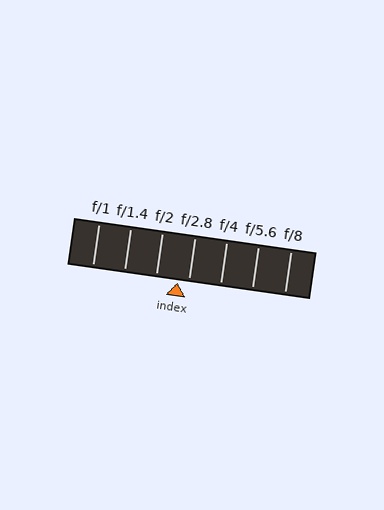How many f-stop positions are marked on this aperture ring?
There are 7 f-stop positions marked.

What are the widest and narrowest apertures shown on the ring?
The widest aperture shown is f/1 and the narrowest is f/8.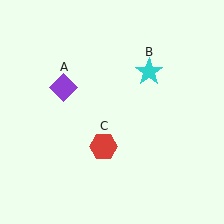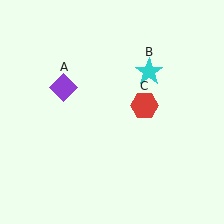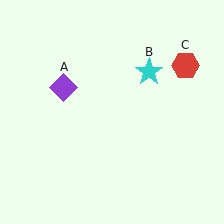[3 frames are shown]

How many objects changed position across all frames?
1 object changed position: red hexagon (object C).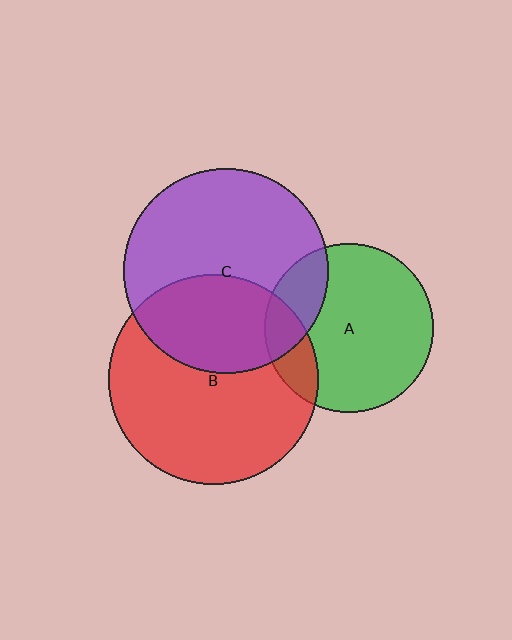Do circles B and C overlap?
Yes.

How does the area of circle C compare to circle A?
Approximately 1.5 times.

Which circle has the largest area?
Circle B (red).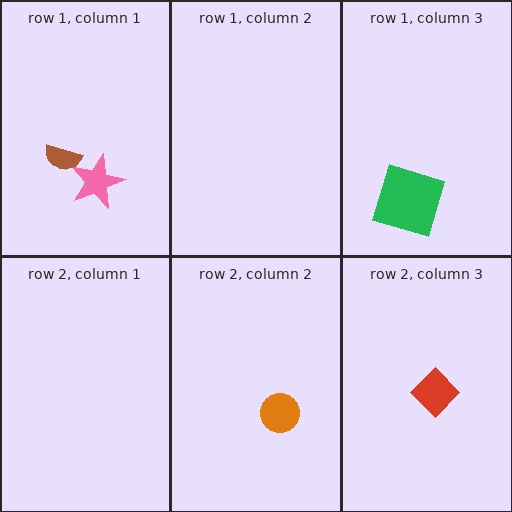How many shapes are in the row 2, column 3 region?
1.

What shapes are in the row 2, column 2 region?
The orange circle.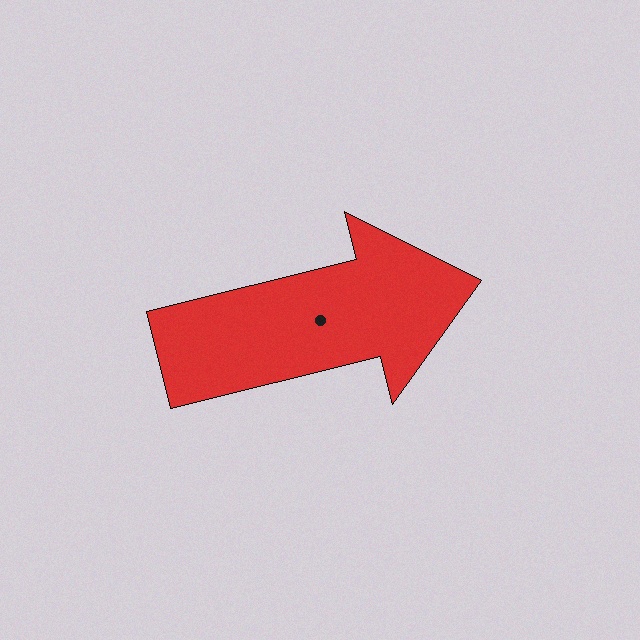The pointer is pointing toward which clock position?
Roughly 3 o'clock.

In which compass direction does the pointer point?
East.